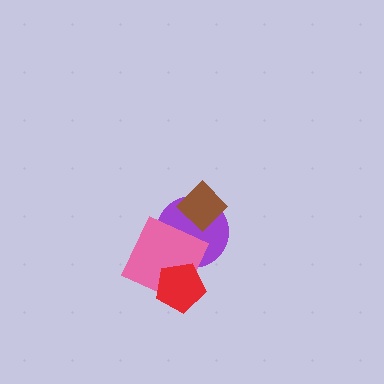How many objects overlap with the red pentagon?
1 object overlaps with the red pentagon.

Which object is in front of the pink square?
The red pentagon is in front of the pink square.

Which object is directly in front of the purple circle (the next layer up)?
The brown diamond is directly in front of the purple circle.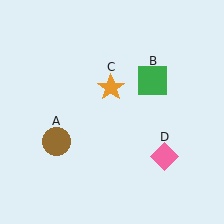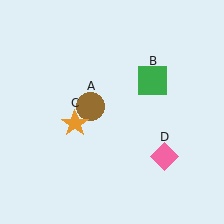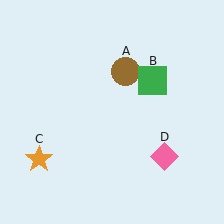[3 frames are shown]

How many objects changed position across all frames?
2 objects changed position: brown circle (object A), orange star (object C).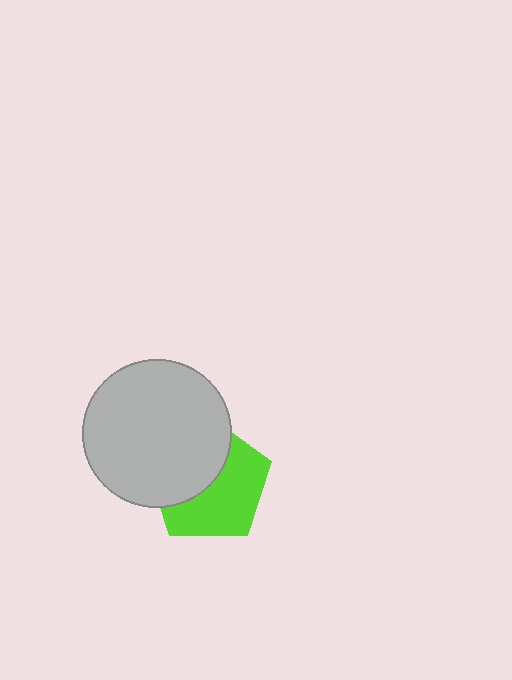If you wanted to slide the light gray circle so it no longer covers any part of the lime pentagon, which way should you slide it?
Slide it toward the upper-left — that is the most direct way to separate the two shapes.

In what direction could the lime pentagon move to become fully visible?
The lime pentagon could move toward the lower-right. That would shift it out from behind the light gray circle entirely.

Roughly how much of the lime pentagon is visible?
About half of it is visible (roughly 54%).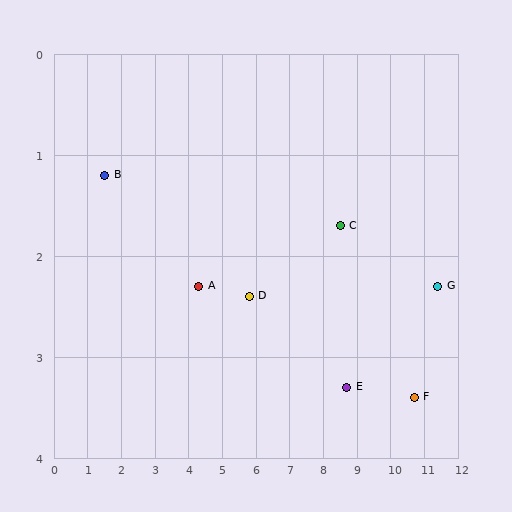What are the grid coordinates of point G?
Point G is at approximately (11.4, 2.3).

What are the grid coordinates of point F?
Point F is at approximately (10.7, 3.4).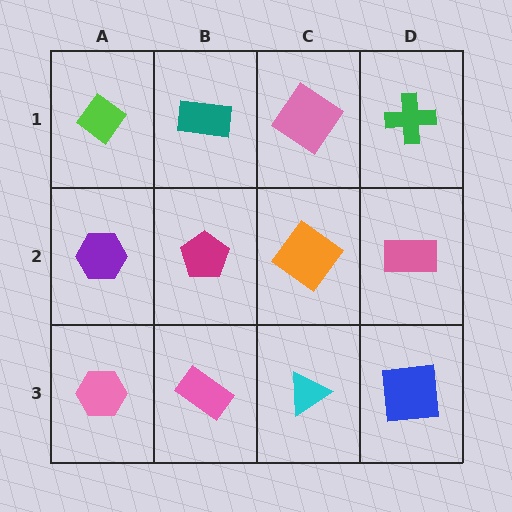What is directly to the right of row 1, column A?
A teal rectangle.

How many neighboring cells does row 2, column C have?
4.